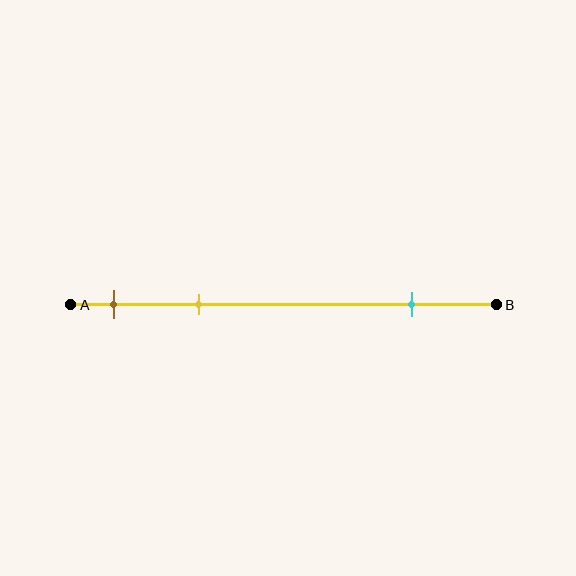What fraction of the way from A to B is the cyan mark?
The cyan mark is approximately 80% (0.8) of the way from A to B.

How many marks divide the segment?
There are 3 marks dividing the segment.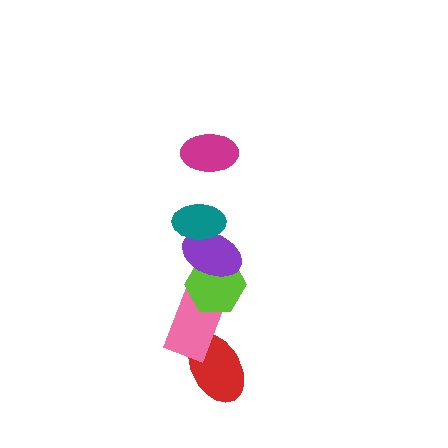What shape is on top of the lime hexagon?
The purple ellipse is on top of the lime hexagon.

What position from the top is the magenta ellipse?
The magenta ellipse is 1st from the top.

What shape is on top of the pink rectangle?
The lime hexagon is on top of the pink rectangle.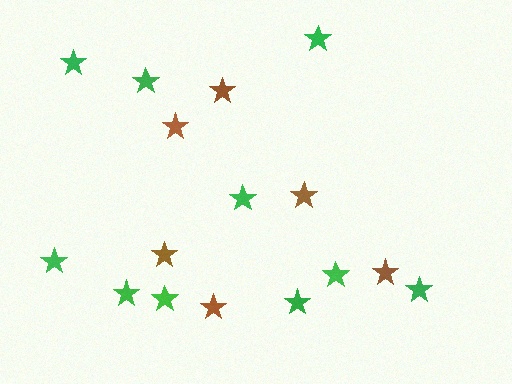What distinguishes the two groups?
There are 2 groups: one group of brown stars (6) and one group of green stars (10).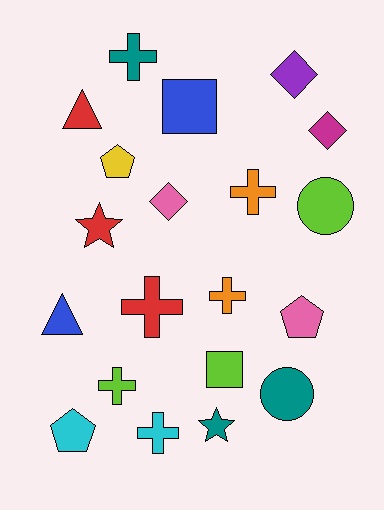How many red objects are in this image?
There are 3 red objects.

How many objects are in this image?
There are 20 objects.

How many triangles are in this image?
There are 2 triangles.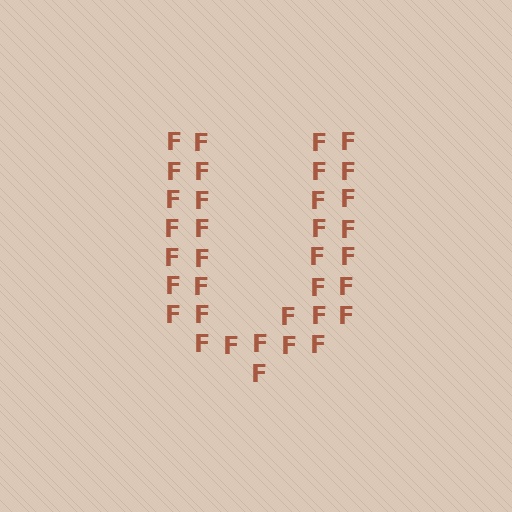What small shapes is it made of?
It is made of small letter F's.